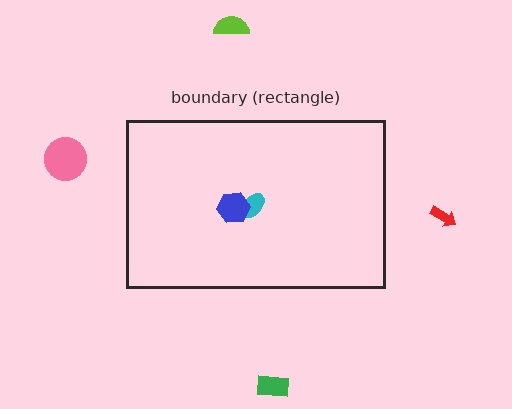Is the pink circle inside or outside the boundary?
Outside.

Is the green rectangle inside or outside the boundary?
Outside.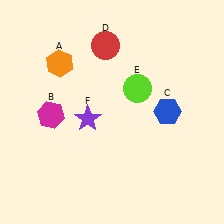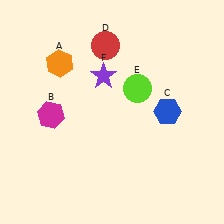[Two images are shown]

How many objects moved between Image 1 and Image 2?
1 object moved between the two images.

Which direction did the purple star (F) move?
The purple star (F) moved up.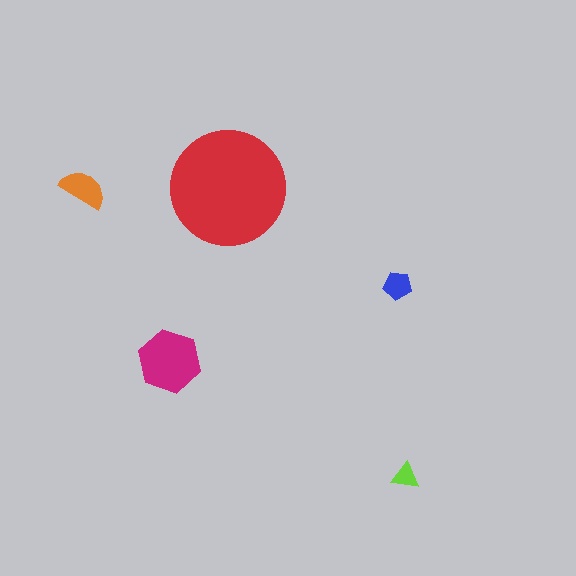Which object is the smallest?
The lime triangle.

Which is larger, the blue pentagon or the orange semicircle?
The orange semicircle.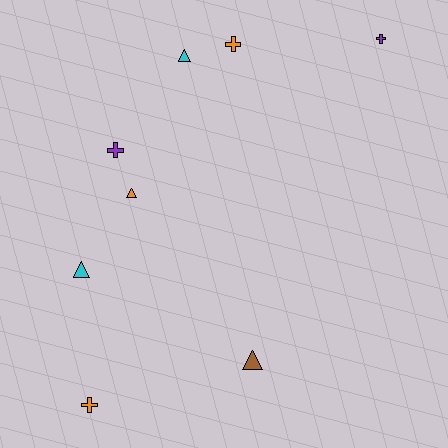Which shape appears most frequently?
Triangle, with 4 objects.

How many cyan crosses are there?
There are no cyan crosses.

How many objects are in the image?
There are 8 objects.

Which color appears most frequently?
Orange, with 3 objects.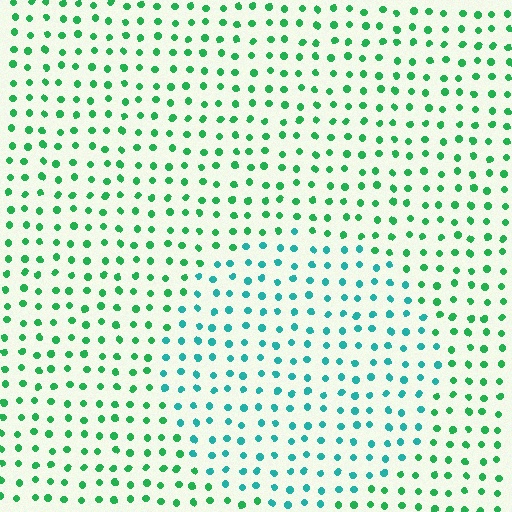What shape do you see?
I see a circle.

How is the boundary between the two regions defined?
The boundary is defined purely by a slight shift in hue (about 37 degrees). Spacing, size, and orientation are identical on both sides.